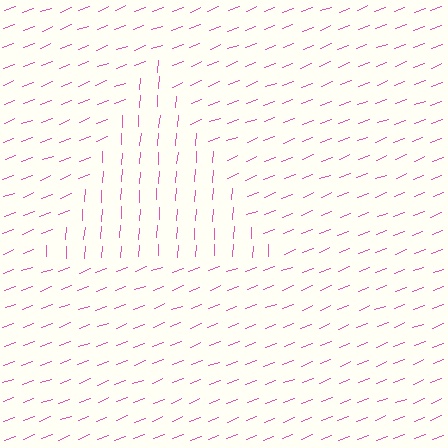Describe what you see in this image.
The image is filled with small pink line segments. A triangle region in the image has lines oriented differently from the surrounding lines, creating a visible texture boundary.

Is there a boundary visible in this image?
Yes, there is a texture boundary formed by a change in line orientation.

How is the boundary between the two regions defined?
The boundary is defined purely by a change in line orientation (approximately 66 degrees difference). All lines are the same color and thickness.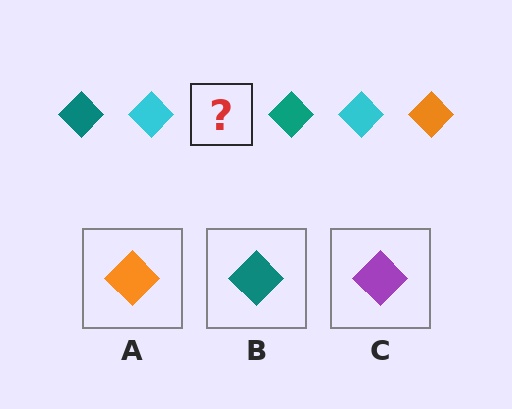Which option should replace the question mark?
Option A.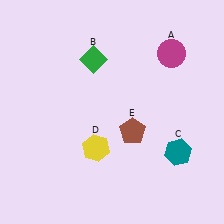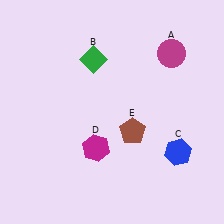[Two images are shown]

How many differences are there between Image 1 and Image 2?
There are 2 differences between the two images.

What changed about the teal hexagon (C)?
In Image 1, C is teal. In Image 2, it changed to blue.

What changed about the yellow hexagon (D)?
In Image 1, D is yellow. In Image 2, it changed to magenta.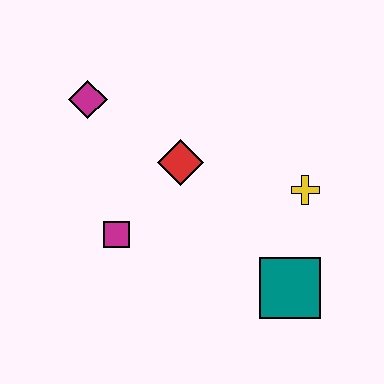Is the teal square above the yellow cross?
No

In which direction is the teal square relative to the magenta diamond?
The teal square is to the right of the magenta diamond.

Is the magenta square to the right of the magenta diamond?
Yes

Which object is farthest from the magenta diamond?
The teal square is farthest from the magenta diamond.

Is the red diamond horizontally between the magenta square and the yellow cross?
Yes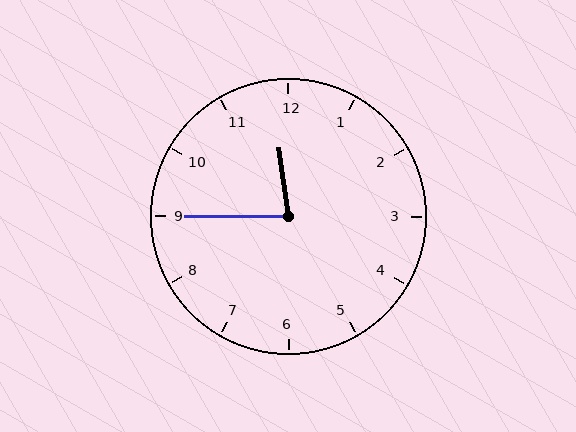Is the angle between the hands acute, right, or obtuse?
It is acute.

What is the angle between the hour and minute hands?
Approximately 82 degrees.